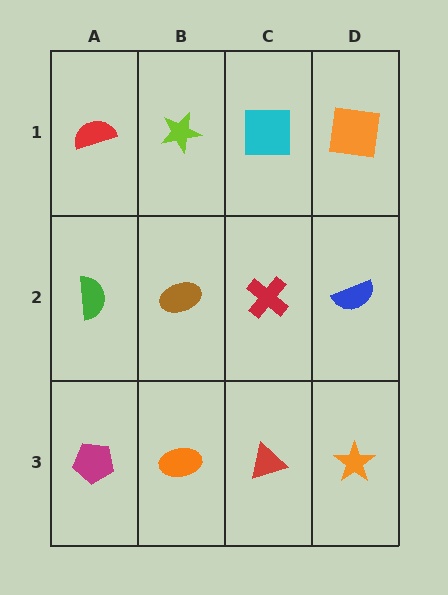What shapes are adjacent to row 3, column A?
A green semicircle (row 2, column A), an orange ellipse (row 3, column B).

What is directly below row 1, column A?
A green semicircle.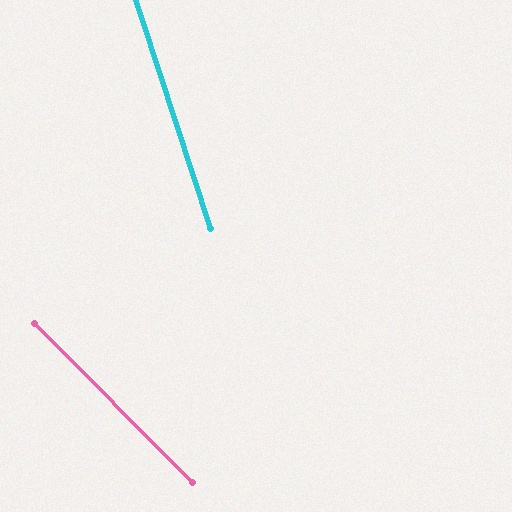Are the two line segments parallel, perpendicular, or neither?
Neither parallel nor perpendicular — they differ by about 27°.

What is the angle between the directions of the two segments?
Approximately 27 degrees.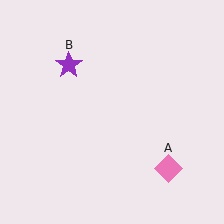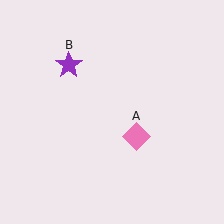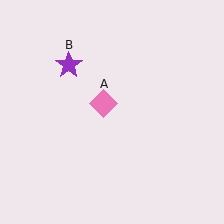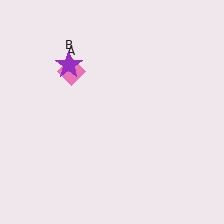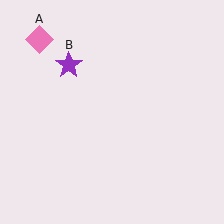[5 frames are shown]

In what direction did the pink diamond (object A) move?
The pink diamond (object A) moved up and to the left.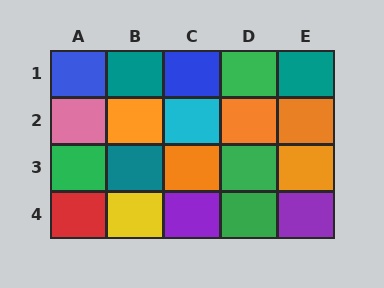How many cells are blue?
2 cells are blue.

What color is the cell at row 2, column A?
Pink.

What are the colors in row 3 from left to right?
Green, teal, orange, green, orange.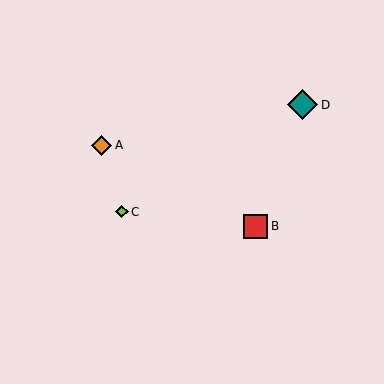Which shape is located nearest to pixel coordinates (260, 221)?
The red square (labeled B) at (256, 226) is nearest to that location.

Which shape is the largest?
The teal diamond (labeled D) is the largest.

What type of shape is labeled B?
Shape B is a red square.